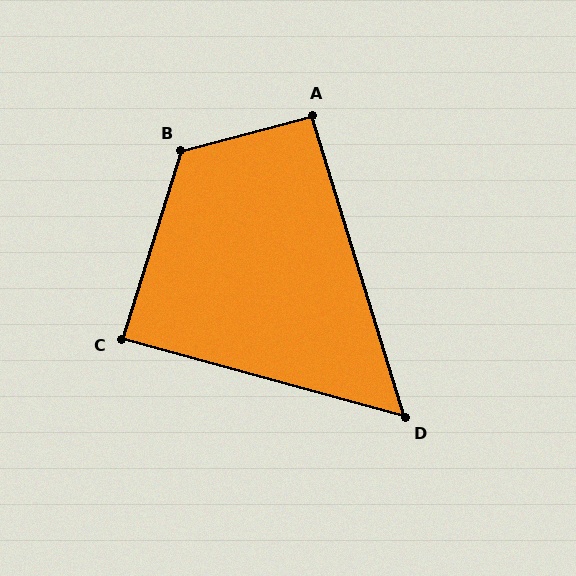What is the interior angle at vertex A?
Approximately 92 degrees (approximately right).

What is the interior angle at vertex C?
Approximately 88 degrees (approximately right).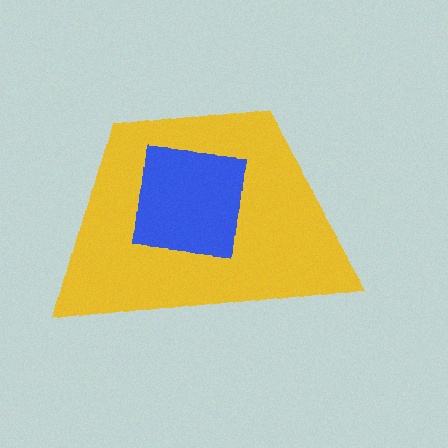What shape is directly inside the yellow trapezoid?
The blue square.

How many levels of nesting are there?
2.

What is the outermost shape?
The yellow trapezoid.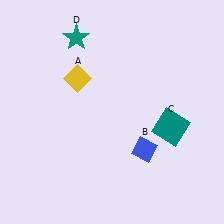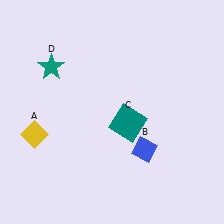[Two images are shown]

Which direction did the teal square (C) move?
The teal square (C) moved left.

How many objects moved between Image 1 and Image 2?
3 objects moved between the two images.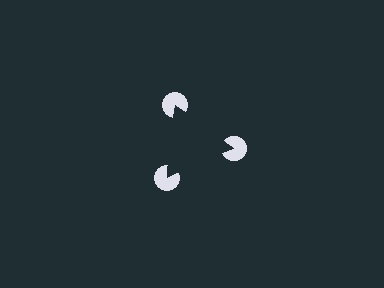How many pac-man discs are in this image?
There are 3 — one at each vertex of the illusory triangle.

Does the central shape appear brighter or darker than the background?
It typically appears slightly darker than the background, even though no actual brightness change is drawn.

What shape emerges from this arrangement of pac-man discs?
An illusory triangle — its edges are inferred from the aligned wedge cuts in the pac-man discs, not physically drawn.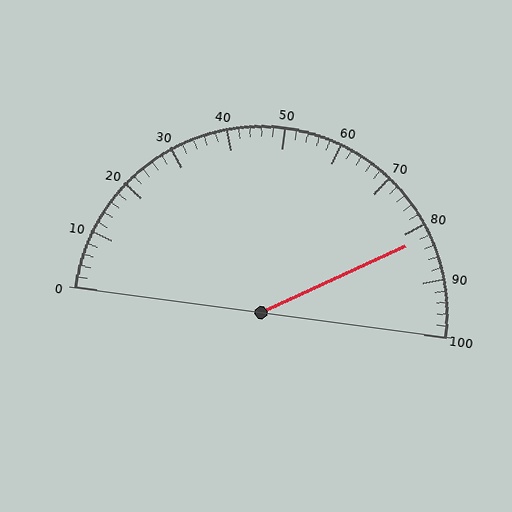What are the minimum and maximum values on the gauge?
The gauge ranges from 0 to 100.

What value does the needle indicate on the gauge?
The needle indicates approximately 82.